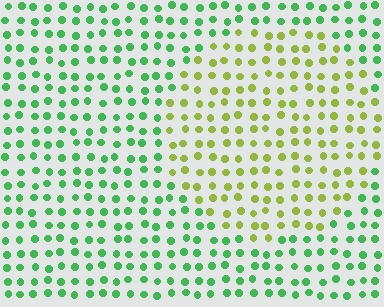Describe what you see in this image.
The image is filled with small green elements in a uniform arrangement. A circle-shaped region is visible where the elements are tinted to a slightly different hue, forming a subtle color boundary.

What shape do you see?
I see a circle.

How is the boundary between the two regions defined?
The boundary is defined purely by a slight shift in hue (about 50 degrees). Spacing, size, and orientation are identical on both sides.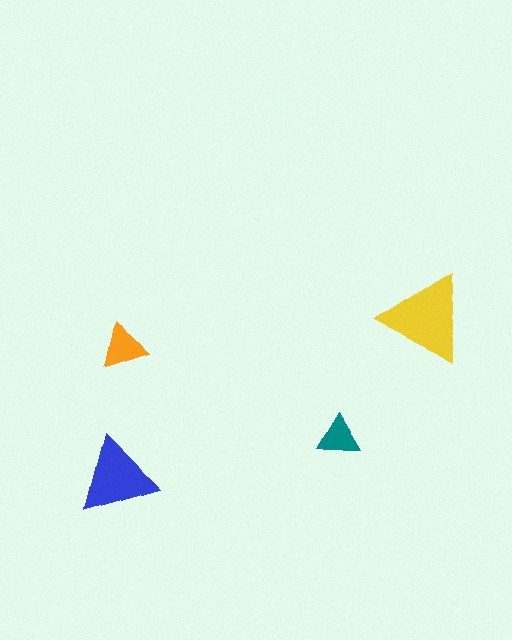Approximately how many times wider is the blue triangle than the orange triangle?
About 1.5 times wider.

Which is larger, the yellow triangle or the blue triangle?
The yellow one.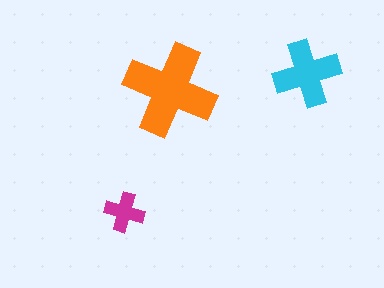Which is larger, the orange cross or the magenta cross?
The orange one.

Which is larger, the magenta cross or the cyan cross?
The cyan one.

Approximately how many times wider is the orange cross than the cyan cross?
About 1.5 times wider.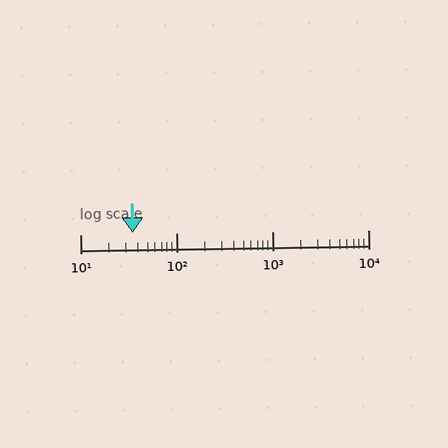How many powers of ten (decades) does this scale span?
The scale spans 3 decades, from 10 to 10000.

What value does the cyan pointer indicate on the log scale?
The pointer indicates approximately 35.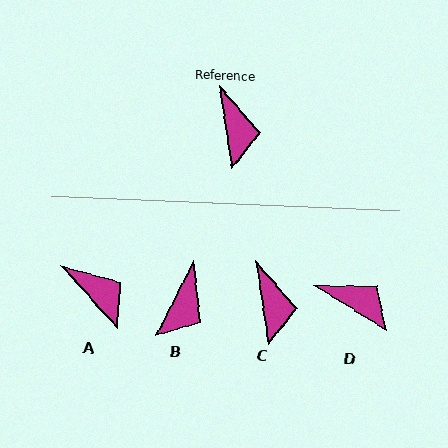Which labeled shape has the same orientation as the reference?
C.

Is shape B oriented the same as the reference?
No, it is off by about 35 degrees.